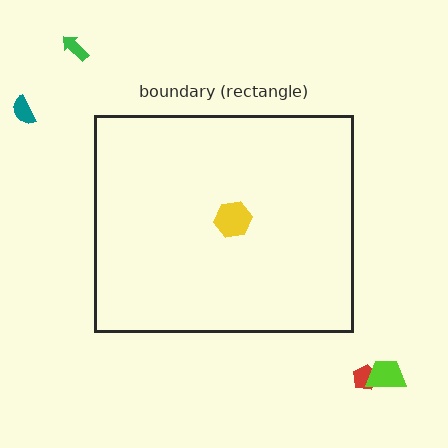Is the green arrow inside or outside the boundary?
Outside.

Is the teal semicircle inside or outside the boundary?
Outside.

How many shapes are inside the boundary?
1 inside, 4 outside.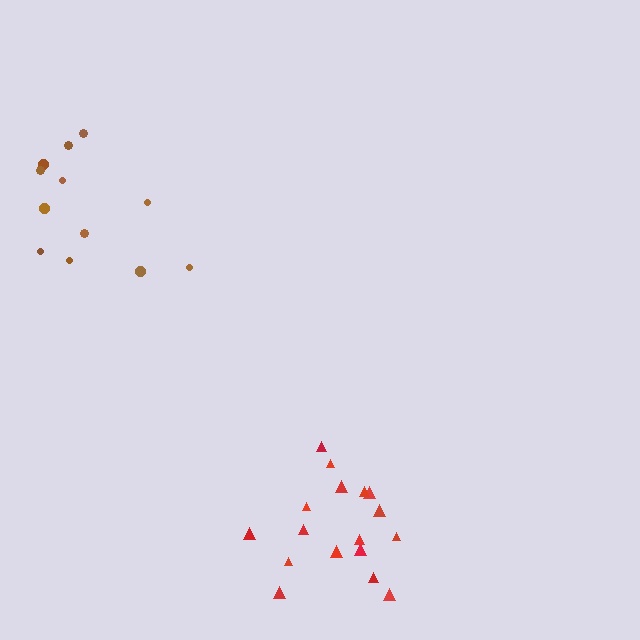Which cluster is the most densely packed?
Red.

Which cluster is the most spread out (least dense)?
Brown.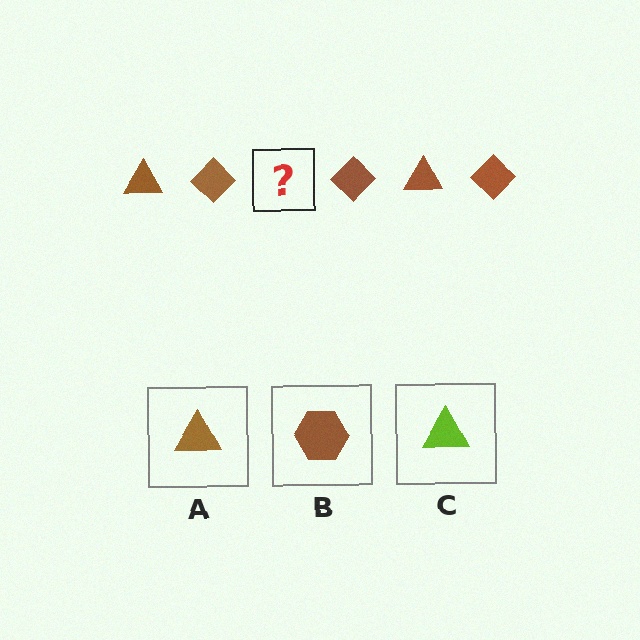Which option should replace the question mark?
Option A.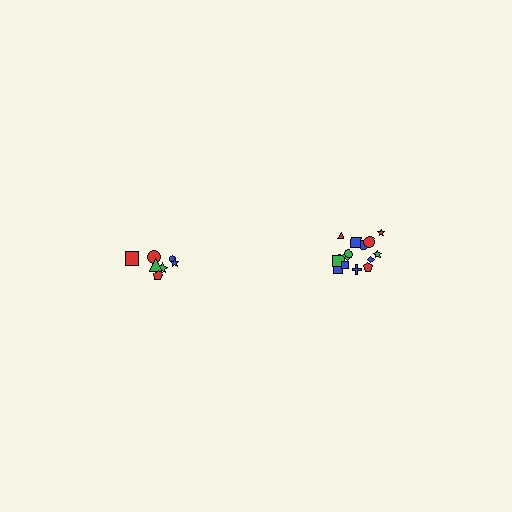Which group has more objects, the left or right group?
The right group.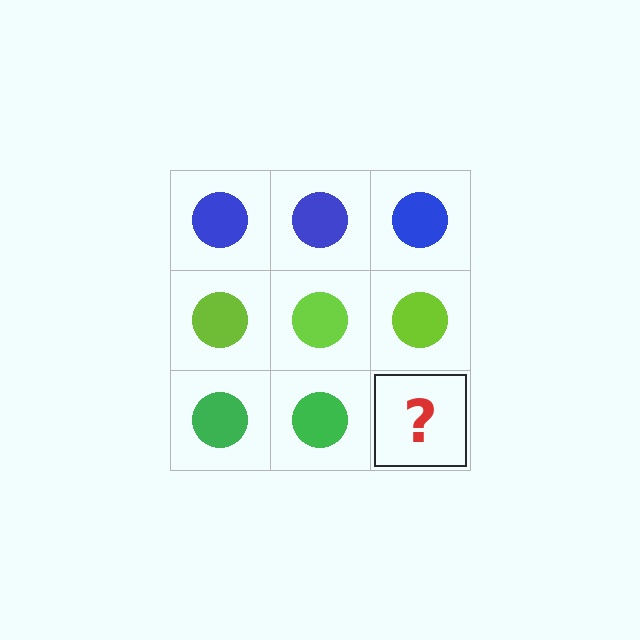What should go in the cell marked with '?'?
The missing cell should contain a green circle.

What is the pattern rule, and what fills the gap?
The rule is that each row has a consistent color. The gap should be filled with a green circle.